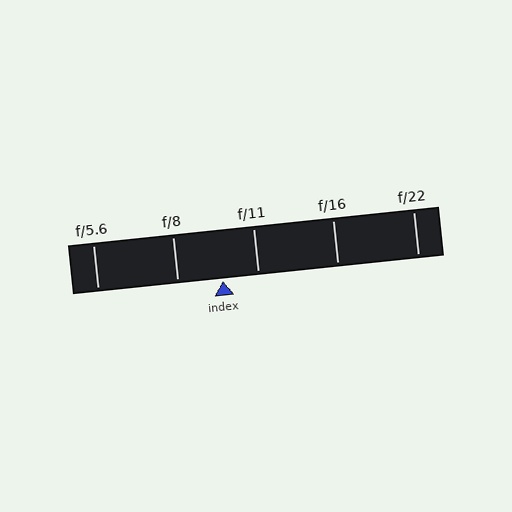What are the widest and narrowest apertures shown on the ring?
The widest aperture shown is f/5.6 and the narrowest is f/22.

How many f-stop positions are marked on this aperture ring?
There are 5 f-stop positions marked.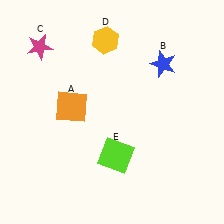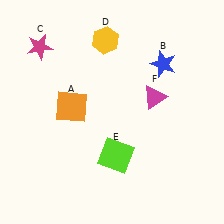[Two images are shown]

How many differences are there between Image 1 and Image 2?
There is 1 difference between the two images.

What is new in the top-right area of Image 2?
A magenta triangle (F) was added in the top-right area of Image 2.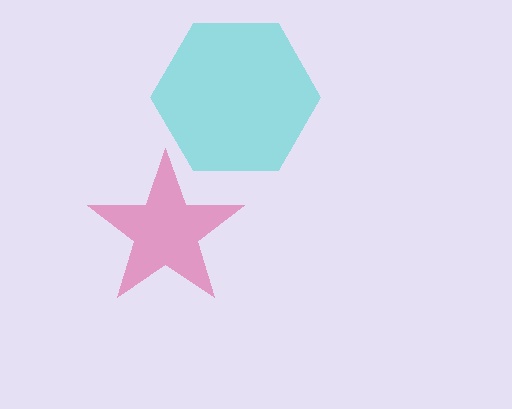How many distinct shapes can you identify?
There are 2 distinct shapes: a cyan hexagon, a pink star.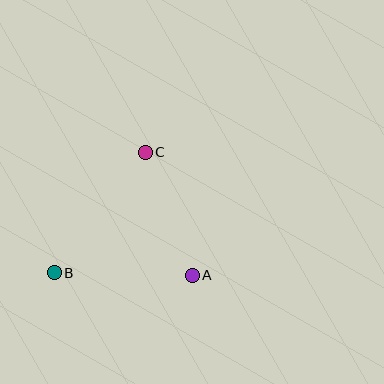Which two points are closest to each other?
Points A and C are closest to each other.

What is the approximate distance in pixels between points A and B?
The distance between A and B is approximately 138 pixels.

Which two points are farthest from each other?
Points B and C are farthest from each other.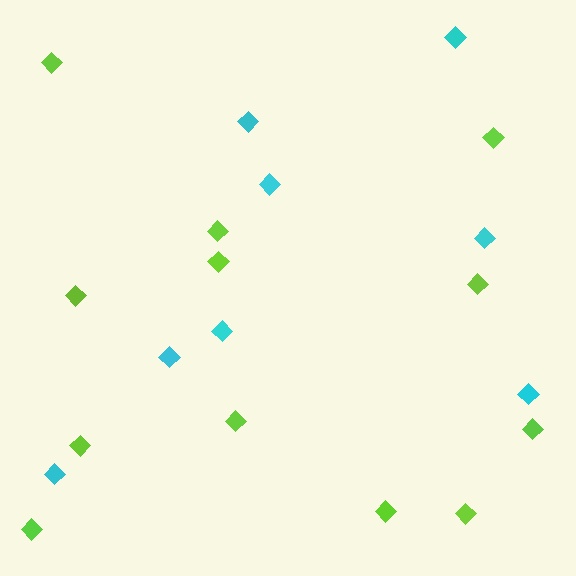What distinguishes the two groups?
There are 2 groups: one group of cyan diamonds (8) and one group of lime diamonds (12).